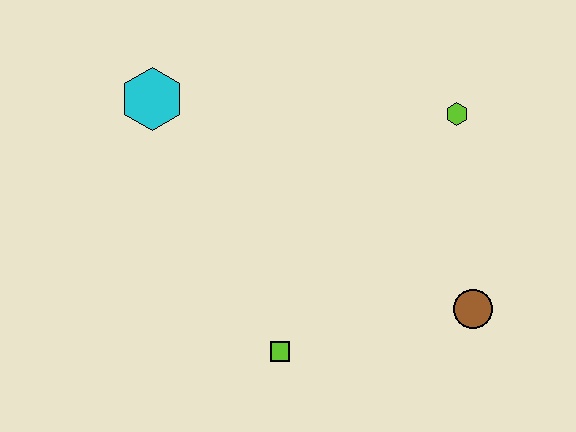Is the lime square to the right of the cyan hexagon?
Yes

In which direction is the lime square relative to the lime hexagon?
The lime square is below the lime hexagon.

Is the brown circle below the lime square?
No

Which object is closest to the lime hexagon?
The brown circle is closest to the lime hexagon.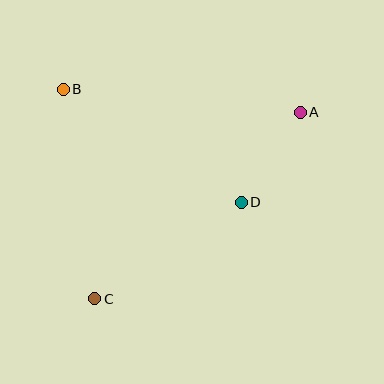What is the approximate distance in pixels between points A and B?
The distance between A and B is approximately 238 pixels.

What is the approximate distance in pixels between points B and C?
The distance between B and C is approximately 212 pixels.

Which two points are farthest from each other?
Points A and C are farthest from each other.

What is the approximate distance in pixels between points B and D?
The distance between B and D is approximately 211 pixels.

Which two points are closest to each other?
Points A and D are closest to each other.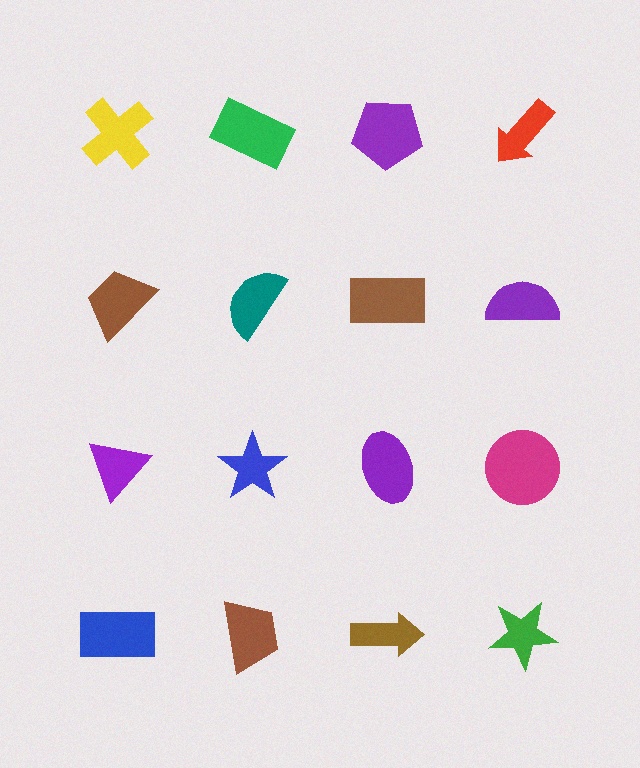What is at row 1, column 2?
A green rectangle.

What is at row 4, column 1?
A blue rectangle.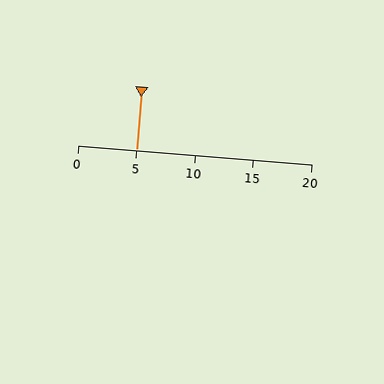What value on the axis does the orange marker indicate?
The marker indicates approximately 5.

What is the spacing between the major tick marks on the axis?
The major ticks are spaced 5 apart.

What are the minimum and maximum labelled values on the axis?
The axis runs from 0 to 20.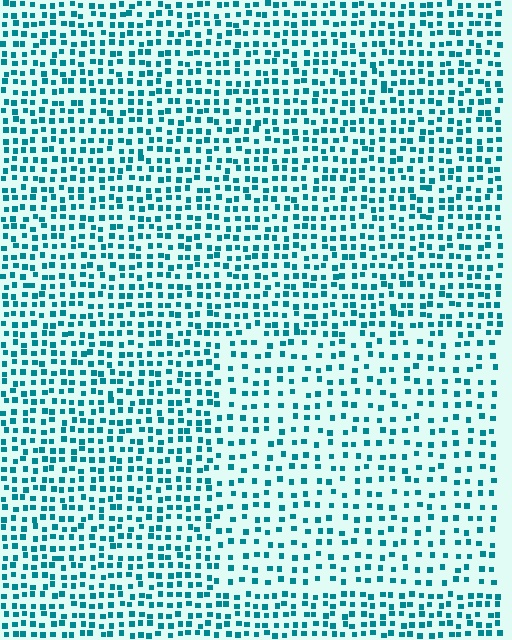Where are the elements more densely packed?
The elements are more densely packed outside the rectangle boundary.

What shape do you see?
I see a rectangle.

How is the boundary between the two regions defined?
The boundary is defined by a change in element density (approximately 1.7x ratio). All elements are the same color, size, and shape.